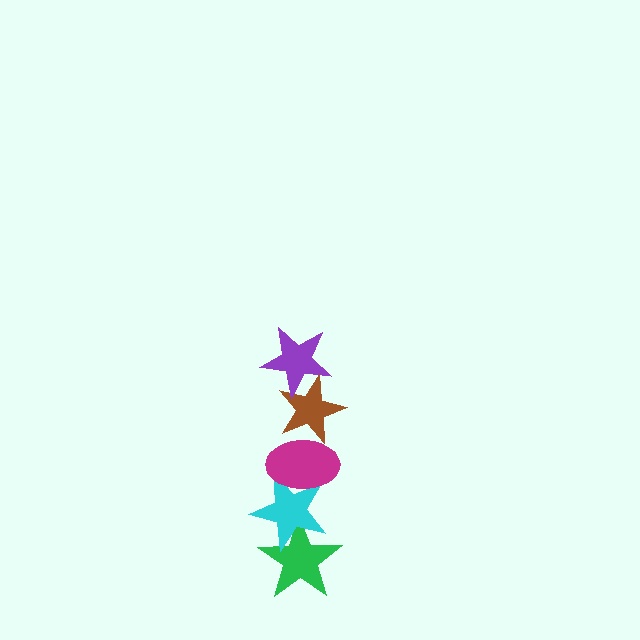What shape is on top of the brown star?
The purple star is on top of the brown star.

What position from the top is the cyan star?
The cyan star is 4th from the top.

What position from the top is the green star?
The green star is 5th from the top.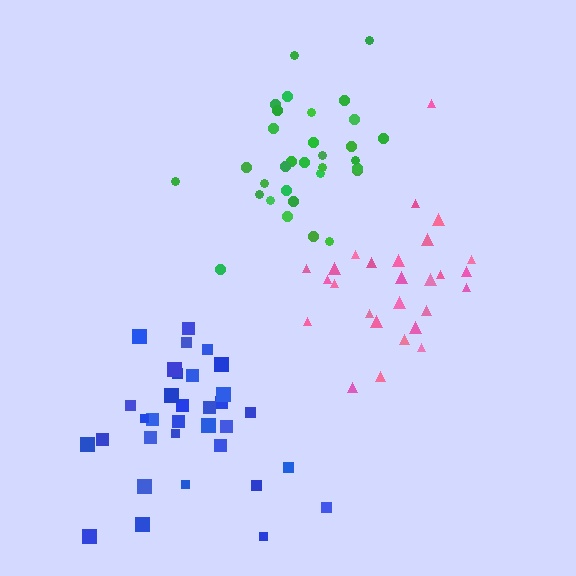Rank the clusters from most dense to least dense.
green, pink, blue.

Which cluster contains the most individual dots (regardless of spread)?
Blue (33).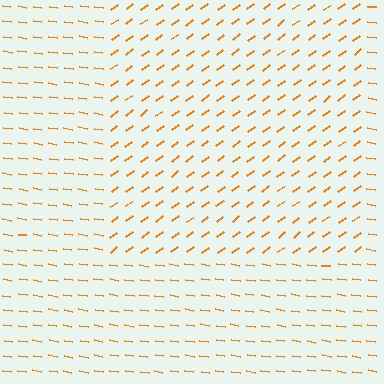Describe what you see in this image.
The image is filled with small orange line segments. A rectangle region in the image has lines oriented differently from the surrounding lines, creating a visible texture boundary.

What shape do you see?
I see a rectangle.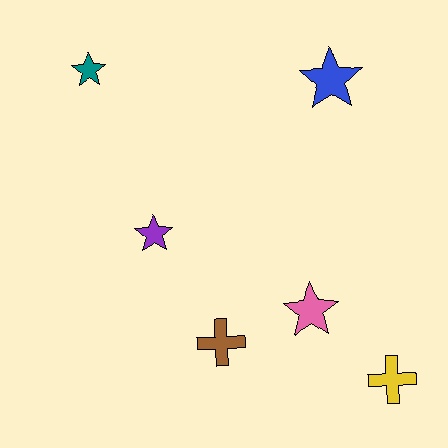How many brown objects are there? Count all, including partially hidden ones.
There is 1 brown object.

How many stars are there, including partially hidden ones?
There are 4 stars.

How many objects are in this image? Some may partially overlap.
There are 6 objects.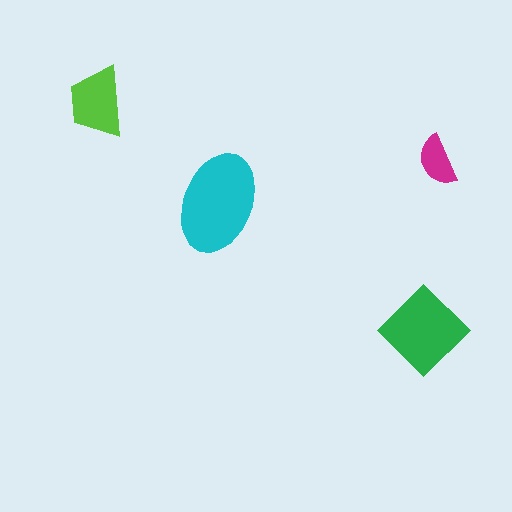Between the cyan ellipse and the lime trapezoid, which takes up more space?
The cyan ellipse.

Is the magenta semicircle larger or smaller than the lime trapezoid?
Smaller.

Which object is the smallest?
The magenta semicircle.